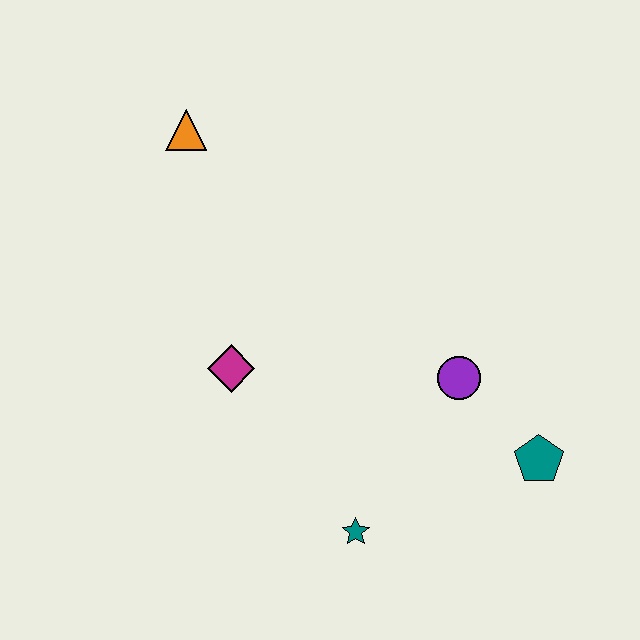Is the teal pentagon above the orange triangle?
No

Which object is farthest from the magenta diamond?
The teal pentagon is farthest from the magenta diamond.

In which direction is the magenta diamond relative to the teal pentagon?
The magenta diamond is to the left of the teal pentagon.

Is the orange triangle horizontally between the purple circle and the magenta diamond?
No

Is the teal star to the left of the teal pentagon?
Yes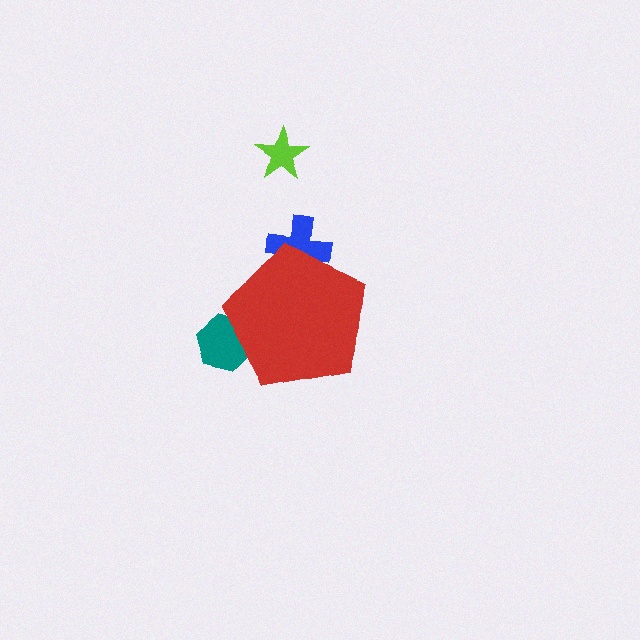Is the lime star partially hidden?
No, the lime star is fully visible.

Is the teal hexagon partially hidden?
Yes, the teal hexagon is partially hidden behind the red pentagon.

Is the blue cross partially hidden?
Yes, the blue cross is partially hidden behind the red pentagon.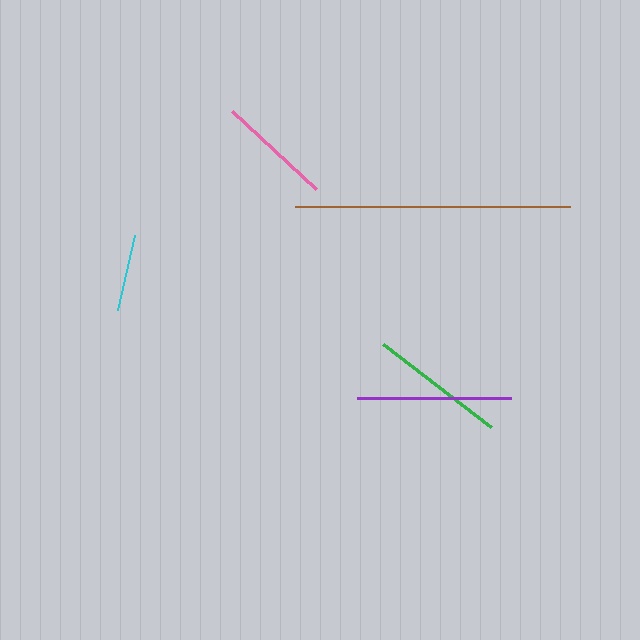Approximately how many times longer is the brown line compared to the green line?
The brown line is approximately 2.0 times the length of the green line.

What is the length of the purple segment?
The purple segment is approximately 154 pixels long.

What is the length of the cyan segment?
The cyan segment is approximately 77 pixels long.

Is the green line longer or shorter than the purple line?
The purple line is longer than the green line.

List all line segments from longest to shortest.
From longest to shortest: brown, purple, green, pink, cyan.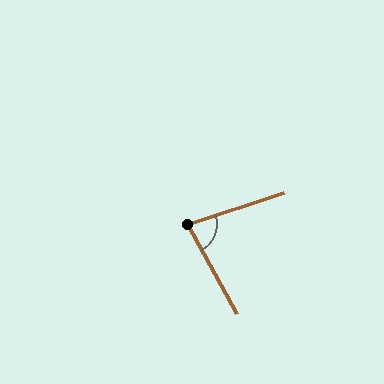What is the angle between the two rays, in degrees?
Approximately 79 degrees.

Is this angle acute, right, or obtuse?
It is acute.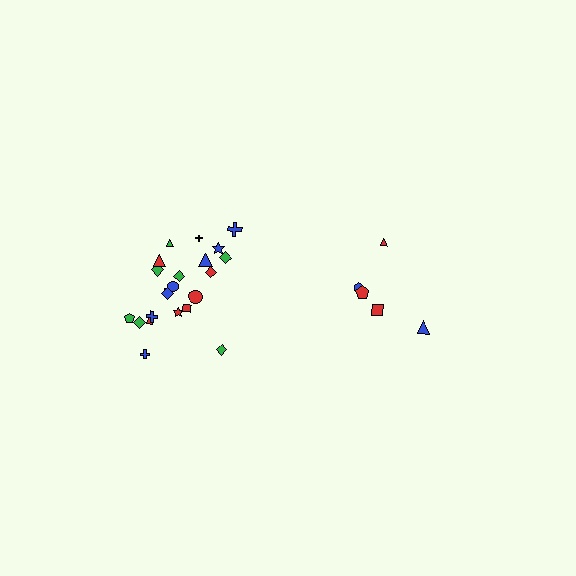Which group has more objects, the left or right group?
The left group.